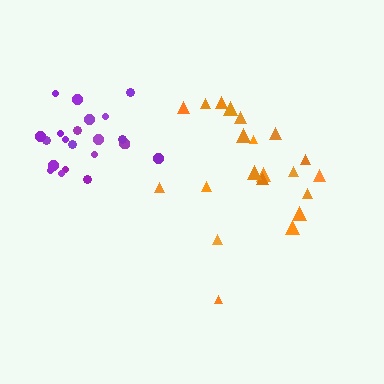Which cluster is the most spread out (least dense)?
Orange.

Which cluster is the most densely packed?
Purple.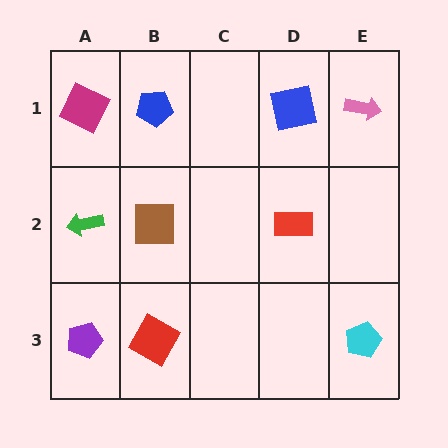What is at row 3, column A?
A purple pentagon.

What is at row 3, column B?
A red square.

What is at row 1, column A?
A magenta square.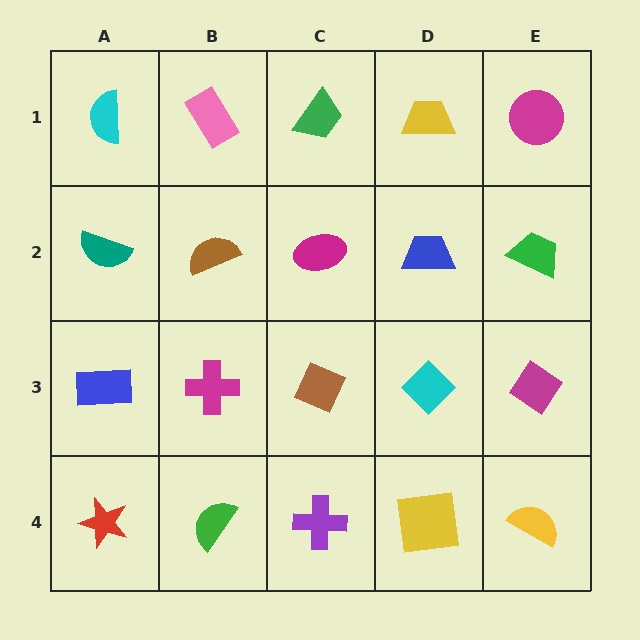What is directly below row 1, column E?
A green trapezoid.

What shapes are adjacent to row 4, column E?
A magenta diamond (row 3, column E), a yellow square (row 4, column D).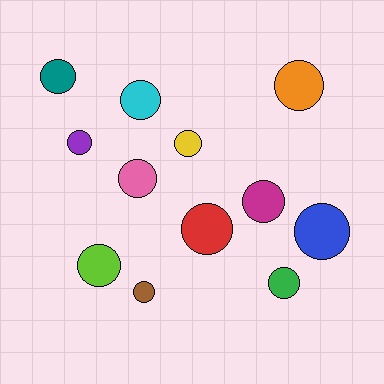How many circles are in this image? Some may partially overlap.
There are 12 circles.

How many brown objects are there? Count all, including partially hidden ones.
There is 1 brown object.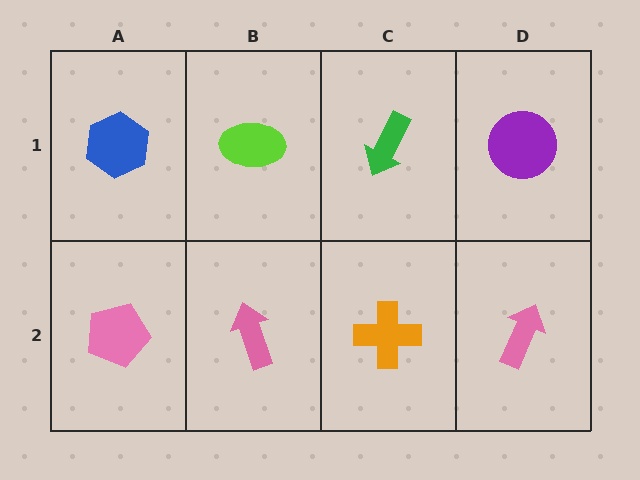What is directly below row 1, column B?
A pink arrow.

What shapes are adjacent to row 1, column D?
A pink arrow (row 2, column D), a green arrow (row 1, column C).